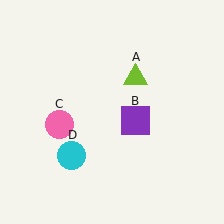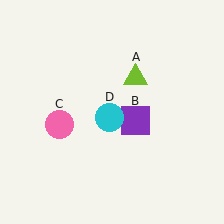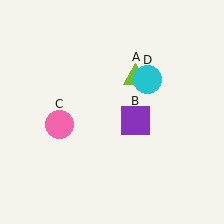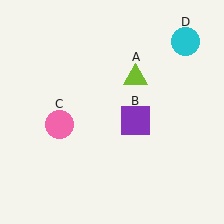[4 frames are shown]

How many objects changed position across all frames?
1 object changed position: cyan circle (object D).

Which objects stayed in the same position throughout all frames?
Lime triangle (object A) and purple square (object B) and pink circle (object C) remained stationary.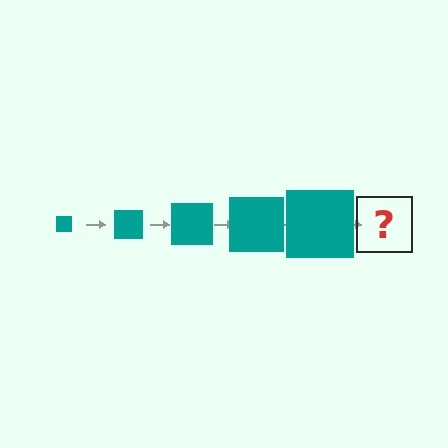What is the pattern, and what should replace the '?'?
The pattern is that the square gets progressively larger each step. The '?' should be a teal square, larger than the previous one.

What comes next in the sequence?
The next element should be a teal square, larger than the previous one.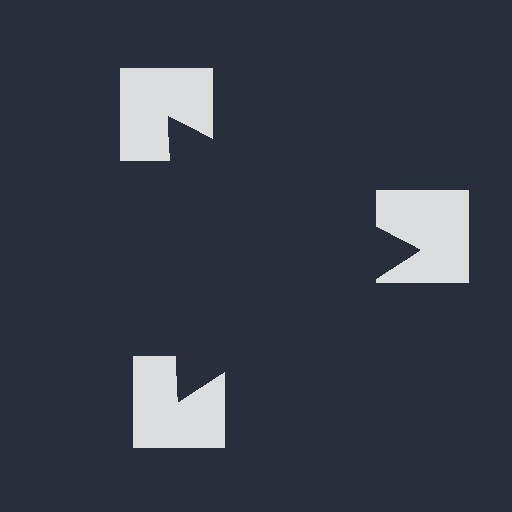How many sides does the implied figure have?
3 sides.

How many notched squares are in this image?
There are 3 — one at each vertex of the illusory triangle.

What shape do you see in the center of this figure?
An illusory triangle — its edges are inferred from the aligned wedge cuts in the notched squares, not physically drawn.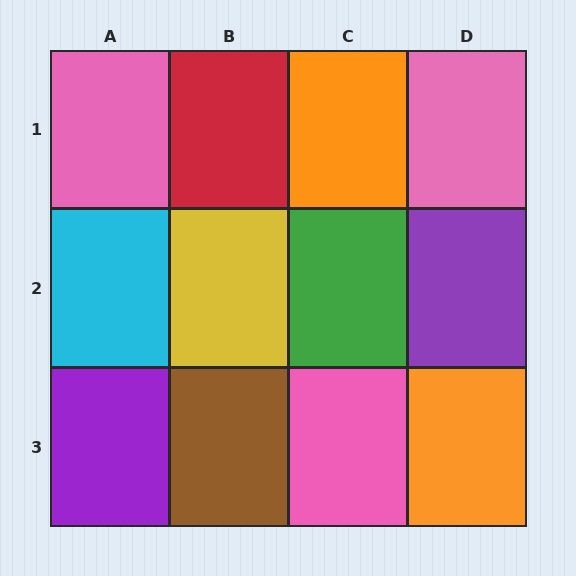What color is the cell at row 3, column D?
Orange.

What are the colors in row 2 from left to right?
Cyan, yellow, green, purple.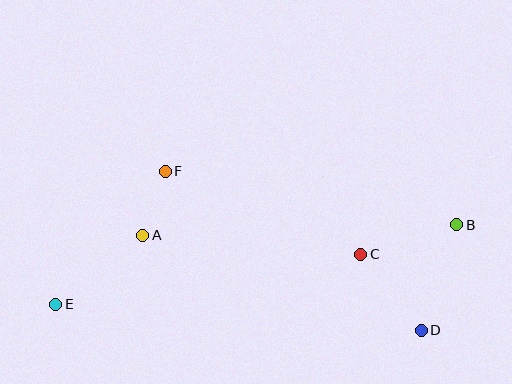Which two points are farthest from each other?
Points B and E are farthest from each other.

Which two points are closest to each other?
Points A and F are closest to each other.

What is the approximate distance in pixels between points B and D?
The distance between B and D is approximately 111 pixels.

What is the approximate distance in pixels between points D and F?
The distance between D and F is approximately 302 pixels.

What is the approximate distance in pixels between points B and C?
The distance between B and C is approximately 100 pixels.